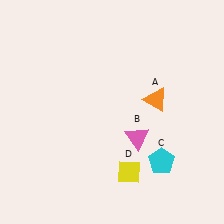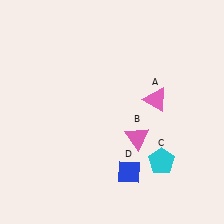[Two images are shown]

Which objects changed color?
A changed from orange to pink. D changed from yellow to blue.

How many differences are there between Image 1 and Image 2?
There are 2 differences between the two images.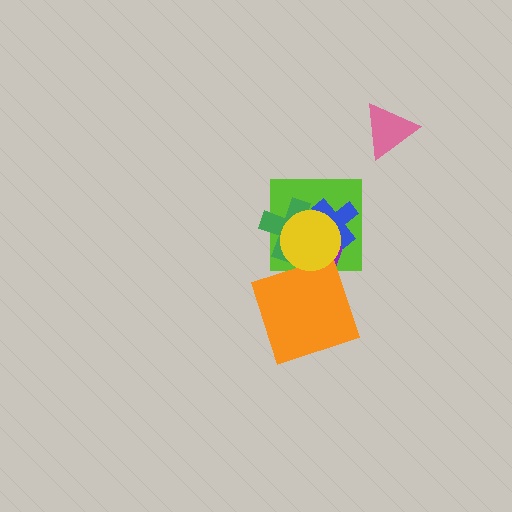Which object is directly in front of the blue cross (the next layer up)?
The green cross is directly in front of the blue cross.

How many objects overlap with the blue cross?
4 objects overlap with the blue cross.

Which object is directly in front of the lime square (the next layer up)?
The purple triangle is directly in front of the lime square.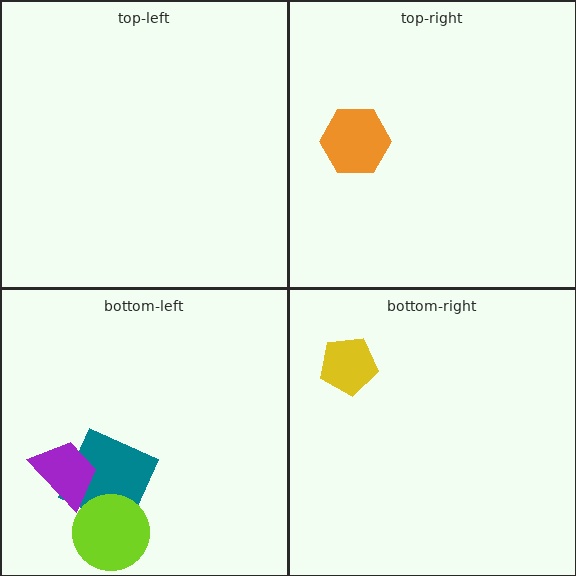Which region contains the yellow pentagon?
The bottom-right region.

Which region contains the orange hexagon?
The top-right region.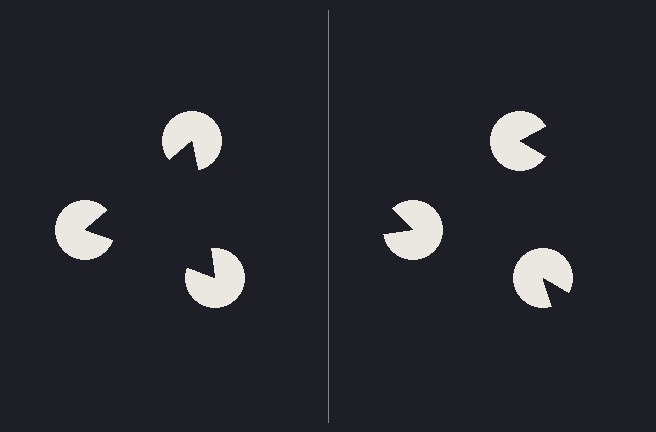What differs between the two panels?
The pac-man discs are positioned identically on both sides; only the wedge orientations differ. On the left they align to a triangle; on the right they are misaligned.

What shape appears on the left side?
An illusory triangle.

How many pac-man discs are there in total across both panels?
6 — 3 on each side.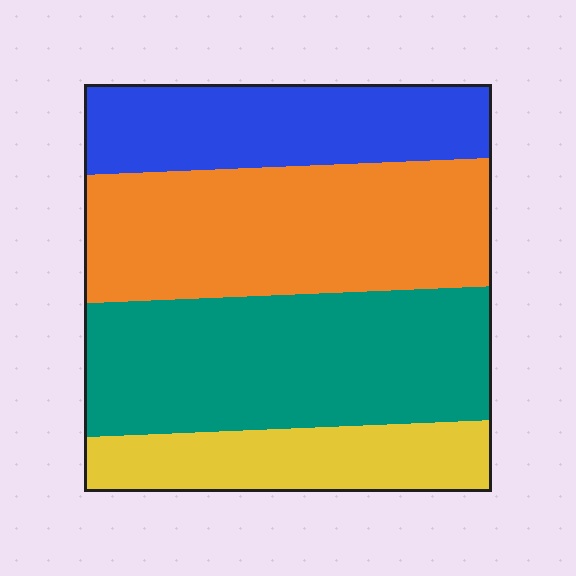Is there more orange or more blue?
Orange.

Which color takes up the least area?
Yellow, at roughly 15%.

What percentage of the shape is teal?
Teal covers 33% of the shape.